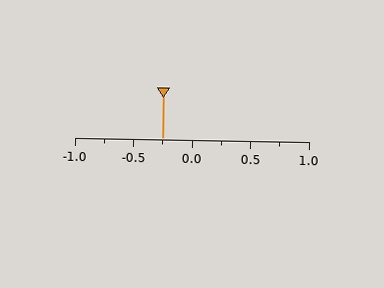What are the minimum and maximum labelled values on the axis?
The axis runs from -1.0 to 1.0.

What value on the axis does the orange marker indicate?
The marker indicates approximately -0.25.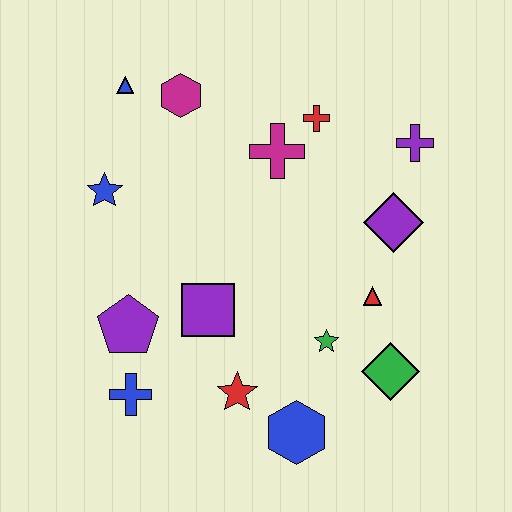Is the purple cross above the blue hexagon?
Yes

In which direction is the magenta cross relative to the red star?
The magenta cross is above the red star.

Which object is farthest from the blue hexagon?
The blue triangle is farthest from the blue hexagon.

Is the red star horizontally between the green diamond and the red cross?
No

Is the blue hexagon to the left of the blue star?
No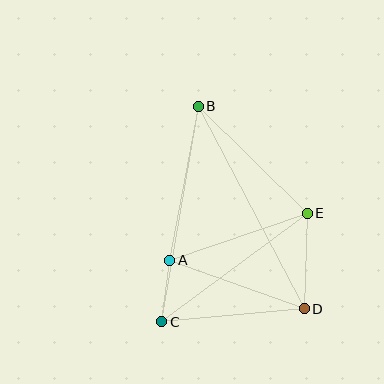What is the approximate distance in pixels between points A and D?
The distance between A and D is approximately 143 pixels.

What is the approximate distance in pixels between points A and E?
The distance between A and E is approximately 145 pixels.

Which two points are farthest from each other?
Points B and D are farthest from each other.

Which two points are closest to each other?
Points A and C are closest to each other.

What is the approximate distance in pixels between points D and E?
The distance between D and E is approximately 95 pixels.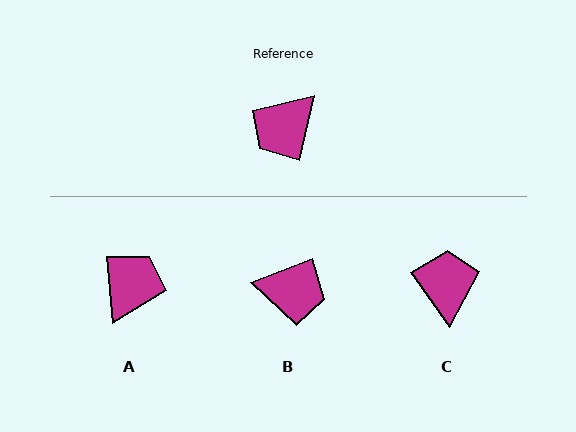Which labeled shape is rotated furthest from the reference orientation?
A, about 163 degrees away.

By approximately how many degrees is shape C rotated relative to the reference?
Approximately 132 degrees clockwise.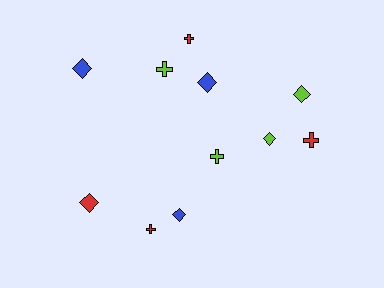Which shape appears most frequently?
Diamond, with 6 objects.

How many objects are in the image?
There are 11 objects.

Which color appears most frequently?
Red, with 4 objects.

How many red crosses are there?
There are 3 red crosses.